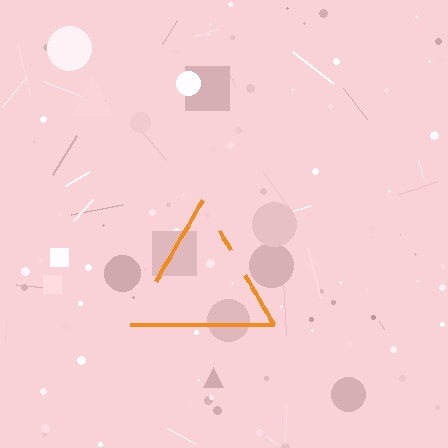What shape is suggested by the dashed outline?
The dashed outline suggests a triangle.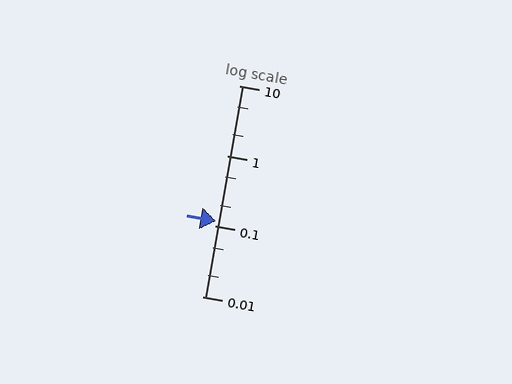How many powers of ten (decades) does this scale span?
The scale spans 3 decades, from 0.01 to 10.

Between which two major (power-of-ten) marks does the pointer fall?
The pointer is between 0.1 and 1.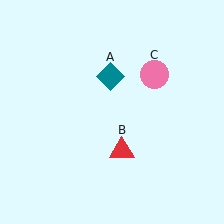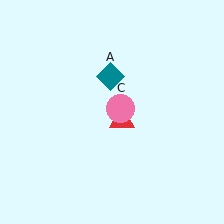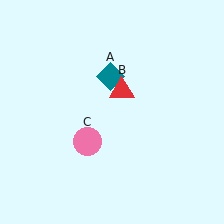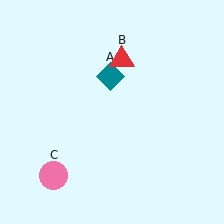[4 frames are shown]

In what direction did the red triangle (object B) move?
The red triangle (object B) moved up.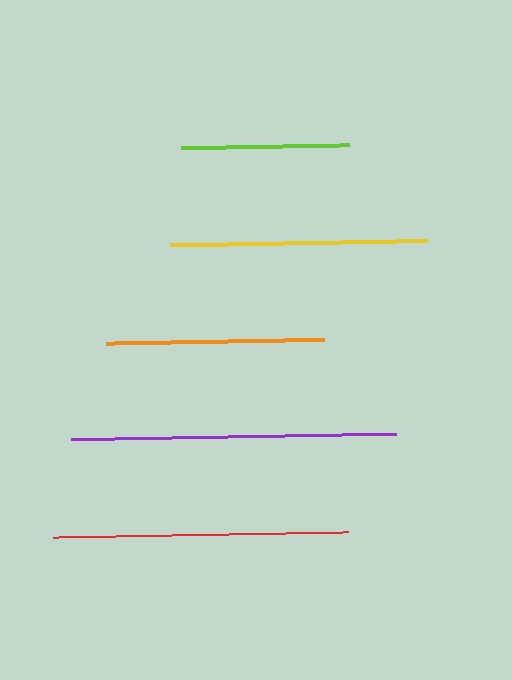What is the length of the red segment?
The red segment is approximately 295 pixels long.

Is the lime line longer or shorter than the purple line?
The purple line is longer than the lime line.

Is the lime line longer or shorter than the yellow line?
The yellow line is longer than the lime line.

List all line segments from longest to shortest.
From longest to shortest: purple, red, yellow, orange, lime.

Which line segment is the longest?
The purple line is the longest at approximately 325 pixels.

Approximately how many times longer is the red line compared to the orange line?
The red line is approximately 1.4 times the length of the orange line.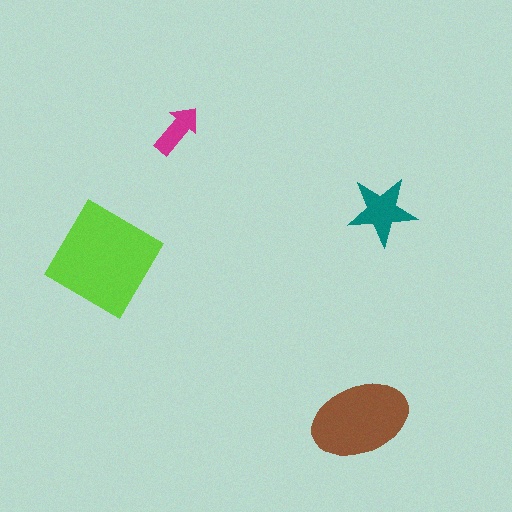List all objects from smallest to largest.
The magenta arrow, the teal star, the brown ellipse, the lime diamond.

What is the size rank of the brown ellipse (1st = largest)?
2nd.